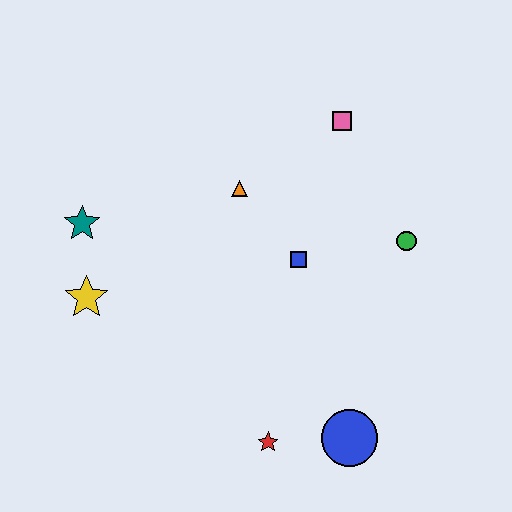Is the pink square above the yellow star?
Yes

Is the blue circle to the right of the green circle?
No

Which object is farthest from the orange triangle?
The blue circle is farthest from the orange triangle.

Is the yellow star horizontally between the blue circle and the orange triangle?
No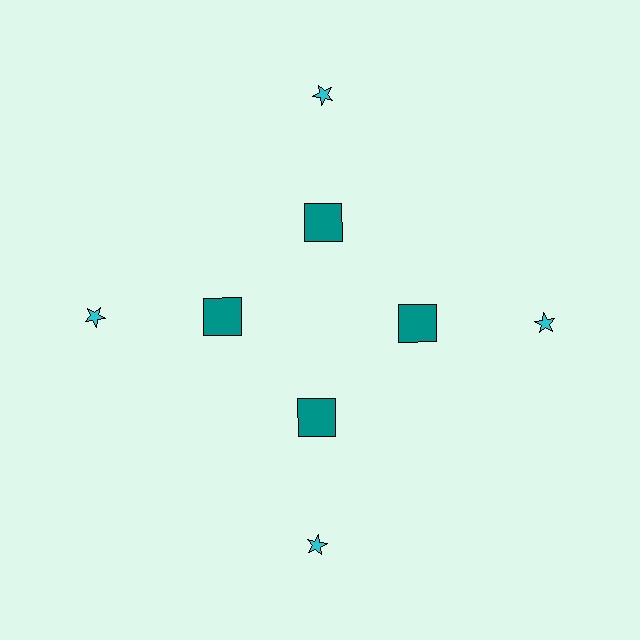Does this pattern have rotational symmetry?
Yes, this pattern has 4-fold rotational symmetry. It looks the same after rotating 90 degrees around the center.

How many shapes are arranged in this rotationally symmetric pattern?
There are 8 shapes, arranged in 4 groups of 2.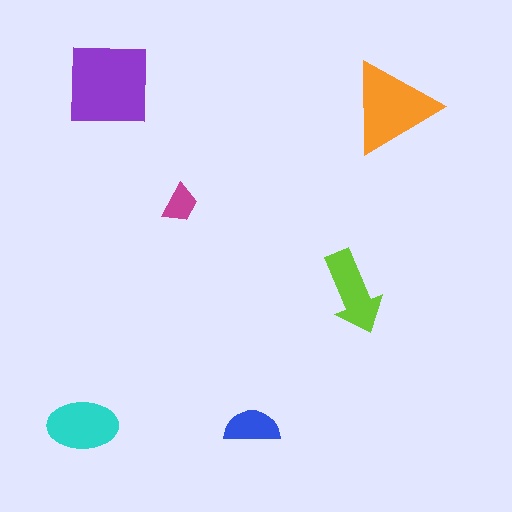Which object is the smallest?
The magenta trapezoid.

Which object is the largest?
The purple square.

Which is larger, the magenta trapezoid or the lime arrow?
The lime arrow.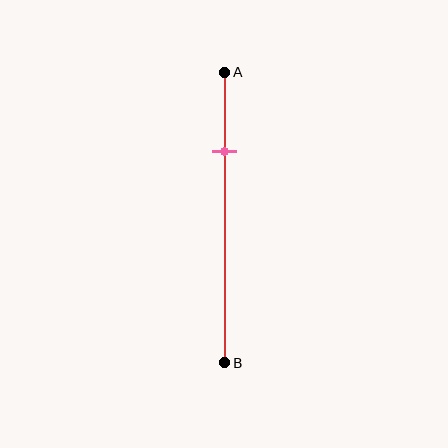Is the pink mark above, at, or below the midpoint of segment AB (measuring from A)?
The pink mark is above the midpoint of segment AB.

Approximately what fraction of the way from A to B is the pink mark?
The pink mark is approximately 25% of the way from A to B.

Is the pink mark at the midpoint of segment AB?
No, the mark is at about 25% from A, not at the 50% midpoint.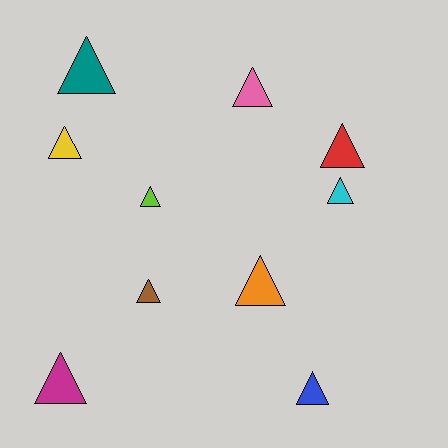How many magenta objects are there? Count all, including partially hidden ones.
There is 1 magenta object.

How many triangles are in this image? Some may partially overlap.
There are 10 triangles.